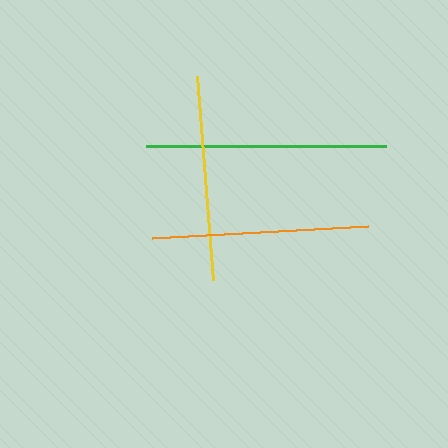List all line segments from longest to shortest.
From longest to shortest: green, orange, yellow.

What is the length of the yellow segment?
The yellow segment is approximately 204 pixels long.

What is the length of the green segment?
The green segment is approximately 241 pixels long.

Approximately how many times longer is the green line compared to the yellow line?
The green line is approximately 1.2 times the length of the yellow line.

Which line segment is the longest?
The green line is the longest at approximately 241 pixels.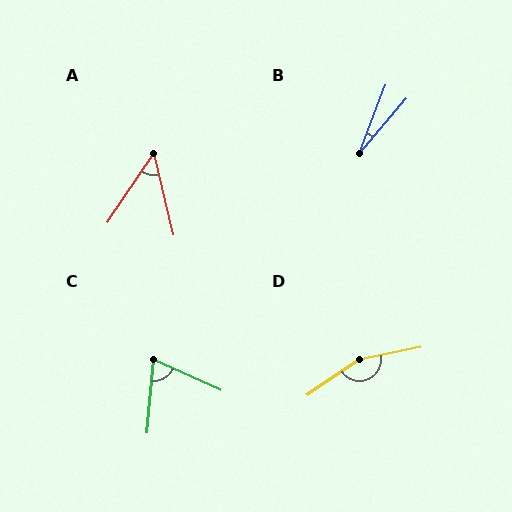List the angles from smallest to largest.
B (20°), A (47°), C (71°), D (158°).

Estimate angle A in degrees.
Approximately 47 degrees.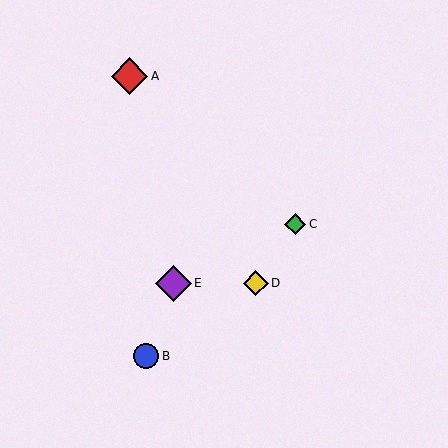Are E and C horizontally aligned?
No, E is at y≈283 and C is at y≈224.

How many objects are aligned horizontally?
2 objects (D, E) are aligned horizontally.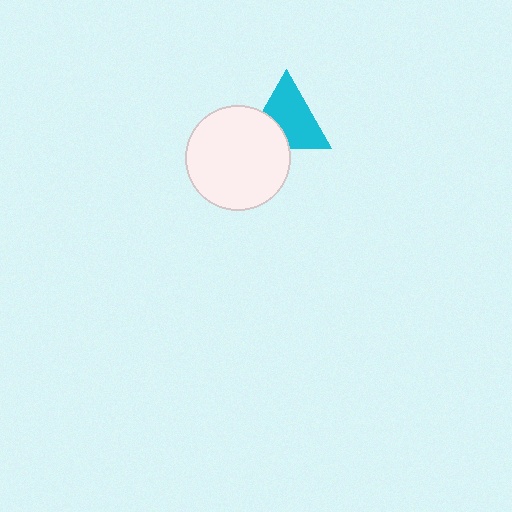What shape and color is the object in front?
The object in front is a white circle.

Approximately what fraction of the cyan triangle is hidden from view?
Roughly 31% of the cyan triangle is hidden behind the white circle.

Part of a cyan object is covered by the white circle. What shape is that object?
It is a triangle.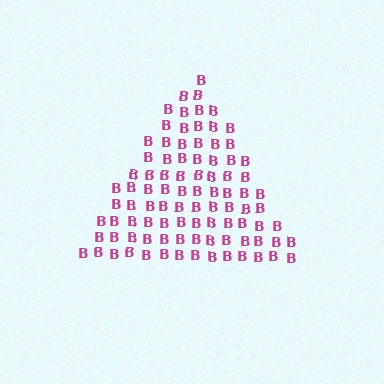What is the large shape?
The large shape is a triangle.